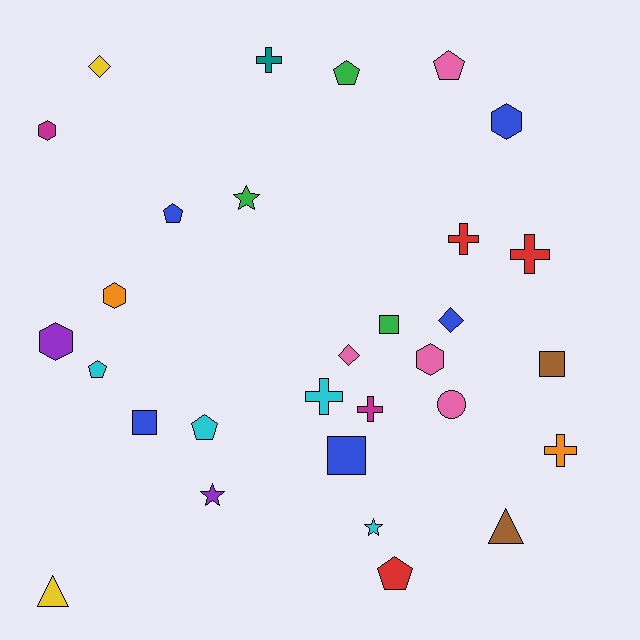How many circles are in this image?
There is 1 circle.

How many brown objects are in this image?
There are 2 brown objects.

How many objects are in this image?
There are 30 objects.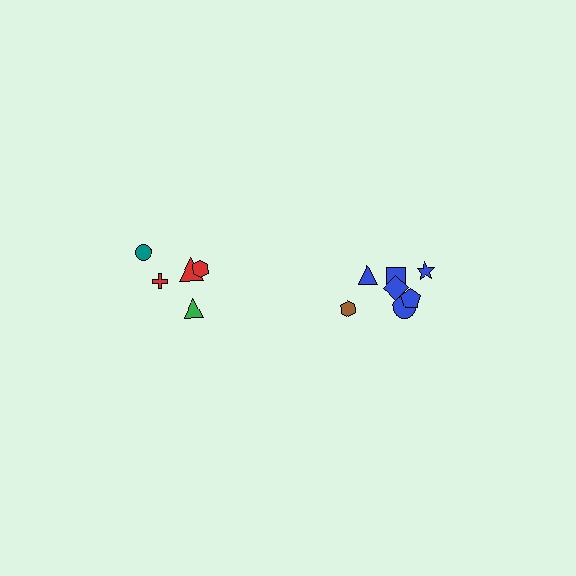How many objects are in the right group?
There are 7 objects.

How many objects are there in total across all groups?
There are 12 objects.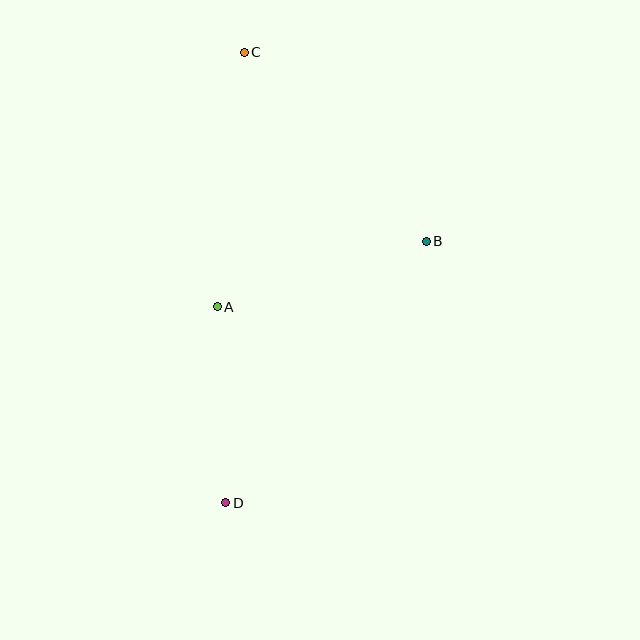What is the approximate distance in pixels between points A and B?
The distance between A and B is approximately 219 pixels.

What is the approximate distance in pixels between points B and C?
The distance between B and C is approximately 263 pixels.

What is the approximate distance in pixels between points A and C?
The distance between A and C is approximately 256 pixels.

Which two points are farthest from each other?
Points C and D are farthest from each other.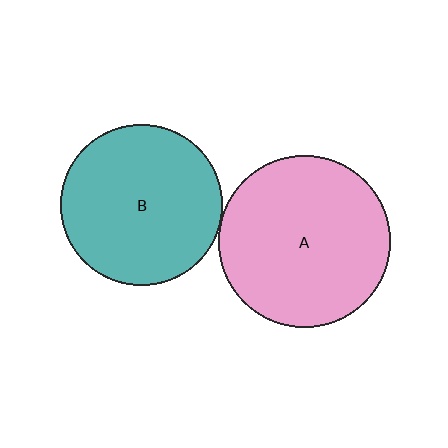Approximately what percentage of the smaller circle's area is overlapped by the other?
Approximately 5%.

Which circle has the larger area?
Circle A (pink).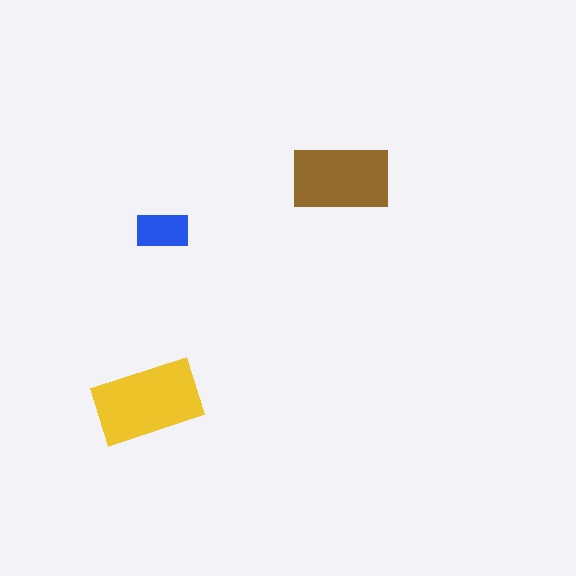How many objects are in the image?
There are 3 objects in the image.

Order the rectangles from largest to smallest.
the yellow one, the brown one, the blue one.